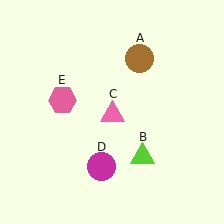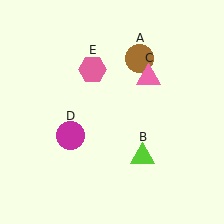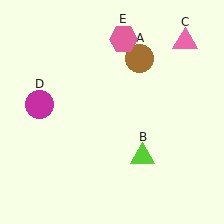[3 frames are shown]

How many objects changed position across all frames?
3 objects changed position: pink triangle (object C), magenta circle (object D), pink hexagon (object E).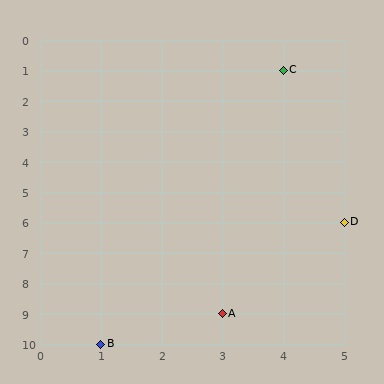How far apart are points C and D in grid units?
Points C and D are 1 column and 5 rows apart (about 5.1 grid units diagonally).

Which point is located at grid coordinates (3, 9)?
Point A is at (3, 9).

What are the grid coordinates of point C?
Point C is at grid coordinates (4, 1).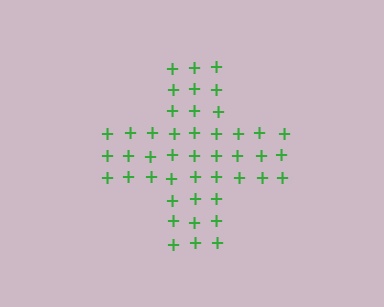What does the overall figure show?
The overall figure shows a cross.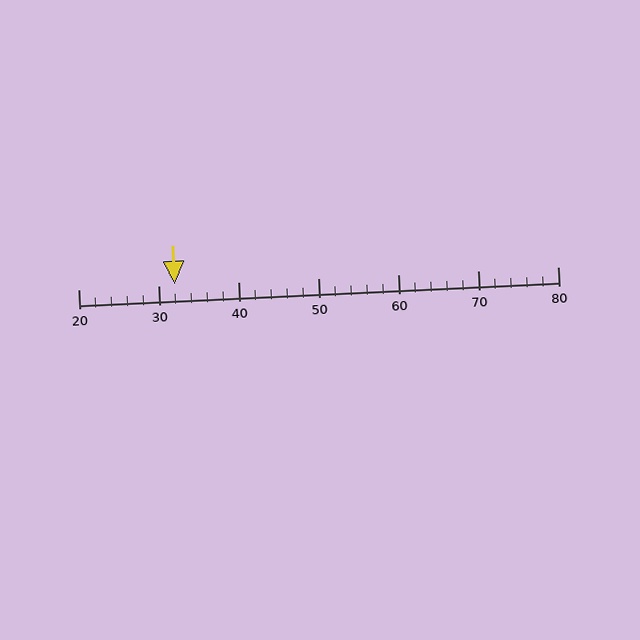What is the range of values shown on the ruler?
The ruler shows values from 20 to 80.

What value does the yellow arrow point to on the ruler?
The yellow arrow points to approximately 32.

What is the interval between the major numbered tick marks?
The major tick marks are spaced 10 units apart.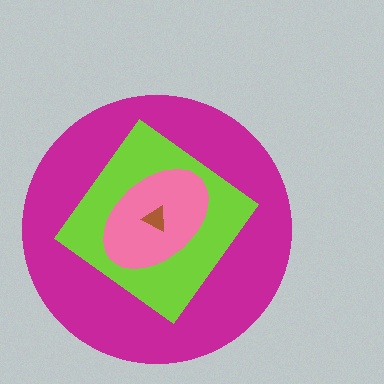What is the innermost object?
The brown triangle.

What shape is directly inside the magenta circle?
The lime diamond.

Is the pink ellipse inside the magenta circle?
Yes.